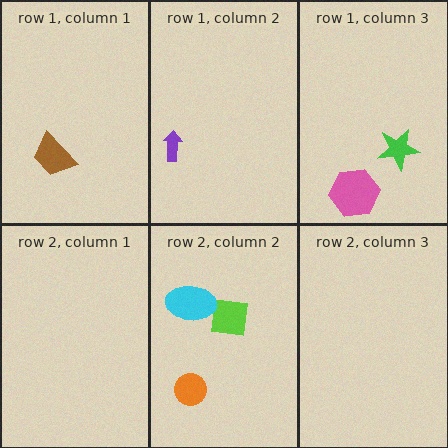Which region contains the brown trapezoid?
The row 1, column 1 region.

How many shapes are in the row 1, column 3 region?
2.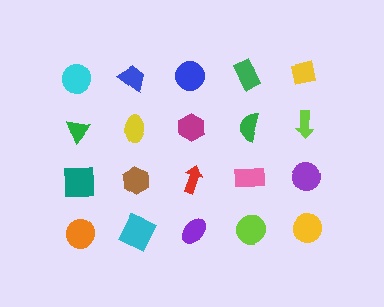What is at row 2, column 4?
A green semicircle.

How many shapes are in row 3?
5 shapes.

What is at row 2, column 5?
A lime arrow.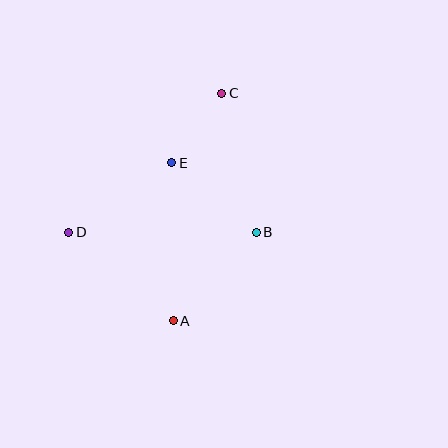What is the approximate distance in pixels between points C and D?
The distance between C and D is approximately 207 pixels.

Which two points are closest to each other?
Points C and E are closest to each other.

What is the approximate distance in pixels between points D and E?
The distance between D and E is approximately 124 pixels.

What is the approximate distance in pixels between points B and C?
The distance between B and C is approximately 144 pixels.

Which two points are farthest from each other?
Points A and C are farthest from each other.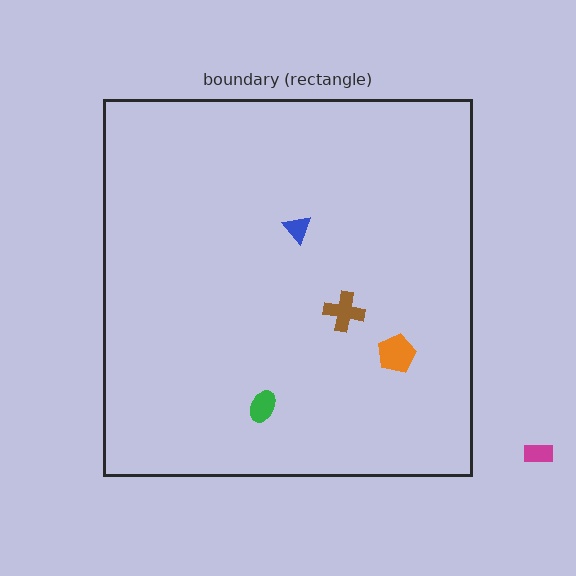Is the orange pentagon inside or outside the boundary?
Inside.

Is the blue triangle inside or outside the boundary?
Inside.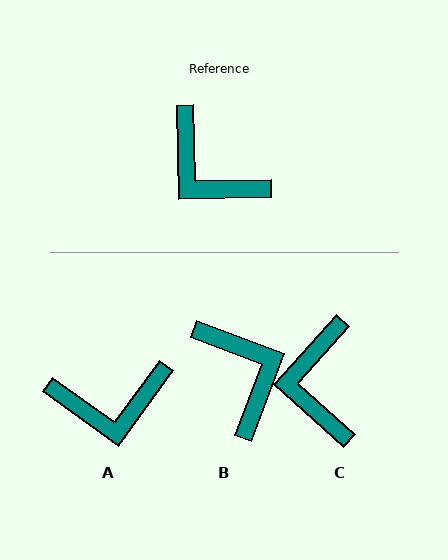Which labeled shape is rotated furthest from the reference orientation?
B, about 158 degrees away.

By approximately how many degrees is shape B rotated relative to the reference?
Approximately 158 degrees counter-clockwise.